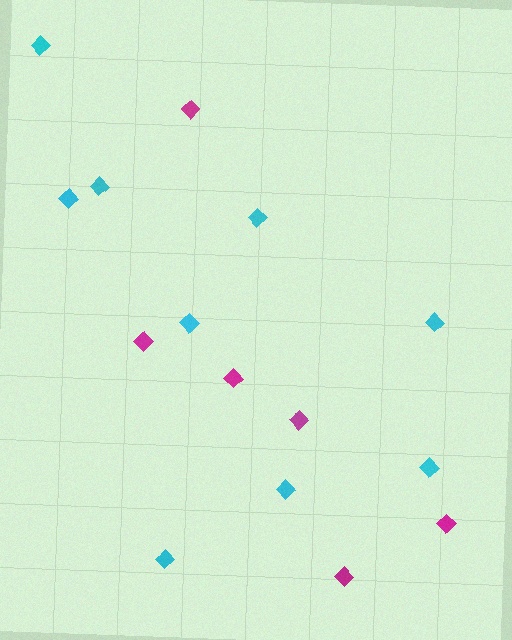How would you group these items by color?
There are 2 groups: one group of cyan diamonds (9) and one group of magenta diamonds (6).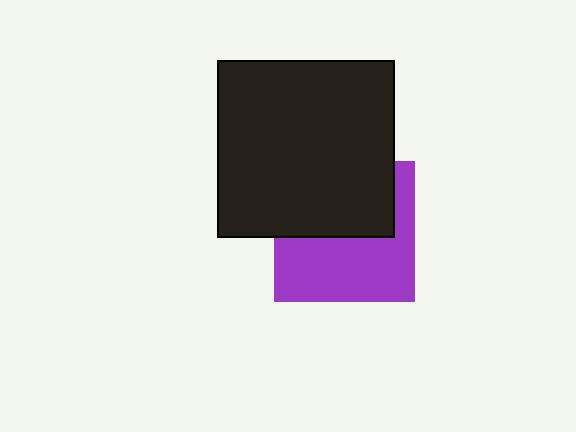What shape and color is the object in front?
The object in front is a black square.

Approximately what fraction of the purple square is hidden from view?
Roughly 47% of the purple square is hidden behind the black square.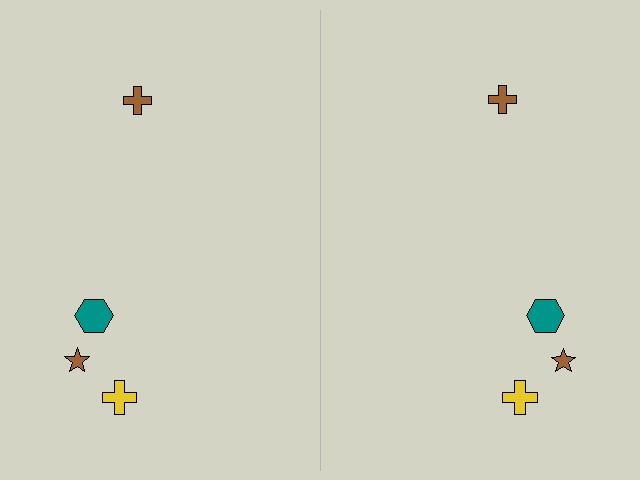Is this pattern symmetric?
Yes, this pattern has bilateral (reflection) symmetry.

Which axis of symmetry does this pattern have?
The pattern has a vertical axis of symmetry running through the center of the image.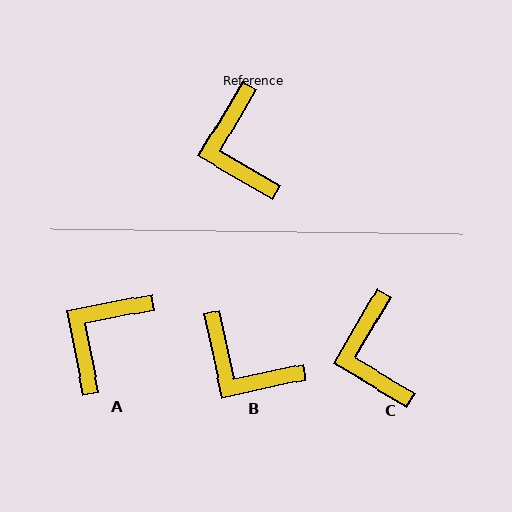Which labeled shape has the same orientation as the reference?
C.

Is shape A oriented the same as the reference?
No, it is off by about 48 degrees.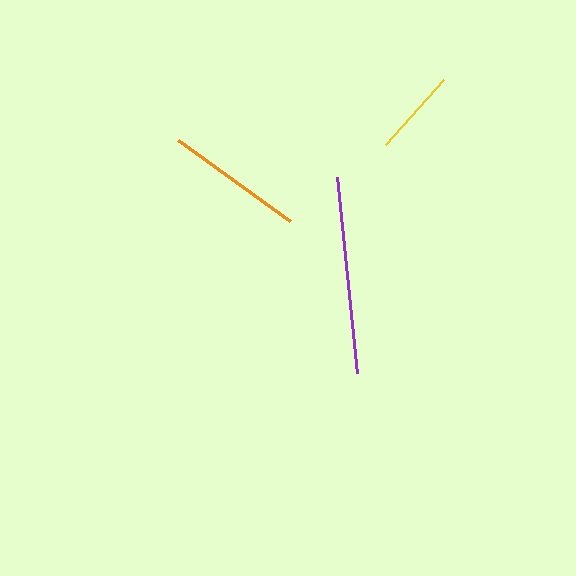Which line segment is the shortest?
The yellow line is the shortest at approximately 86 pixels.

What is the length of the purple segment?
The purple segment is approximately 197 pixels long.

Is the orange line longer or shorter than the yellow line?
The orange line is longer than the yellow line.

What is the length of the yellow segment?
The yellow segment is approximately 86 pixels long.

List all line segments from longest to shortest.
From longest to shortest: purple, orange, yellow.